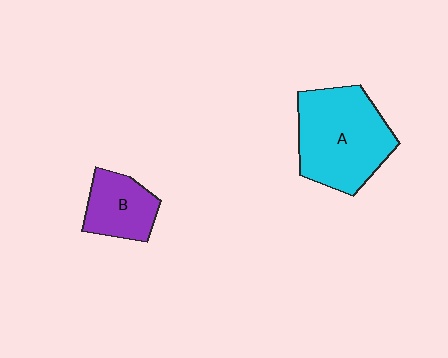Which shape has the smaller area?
Shape B (purple).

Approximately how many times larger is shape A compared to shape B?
Approximately 2.0 times.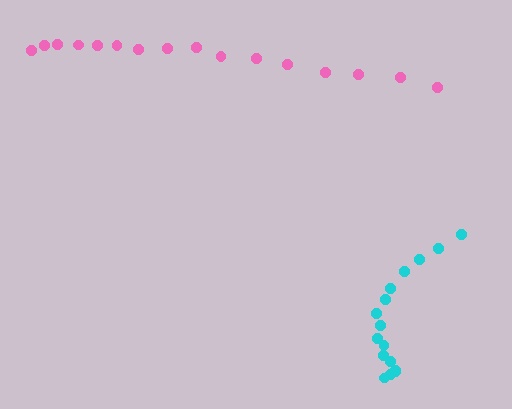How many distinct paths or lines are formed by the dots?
There are 2 distinct paths.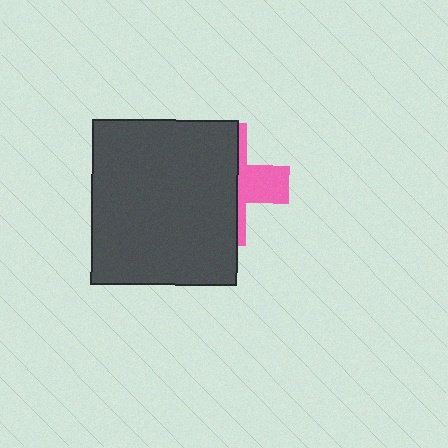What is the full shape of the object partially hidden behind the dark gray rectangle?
The partially hidden object is a pink cross.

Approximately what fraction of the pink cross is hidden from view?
Roughly 66% of the pink cross is hidden behind the dark gray rectangle.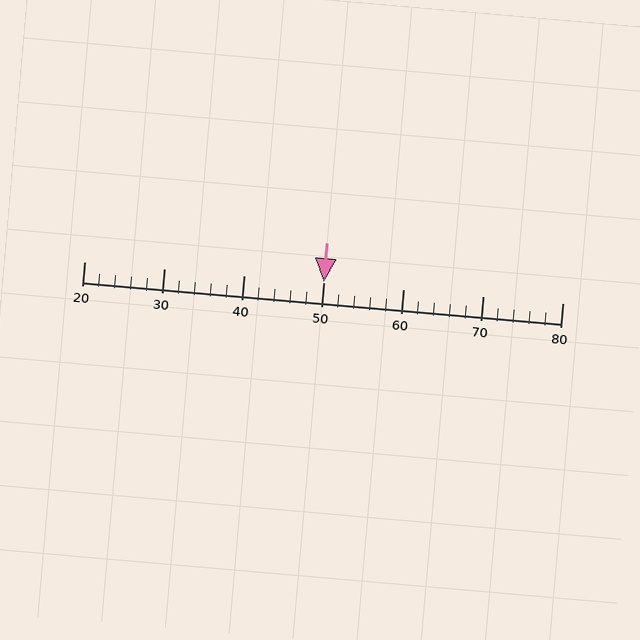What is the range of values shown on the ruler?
The ruler shows values from 20 to 80.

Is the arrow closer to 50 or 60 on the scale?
The arrow is closer to 50.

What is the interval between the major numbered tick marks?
The major tick marks are spaced 10 units apart.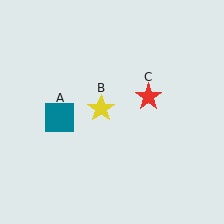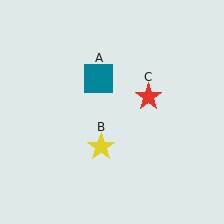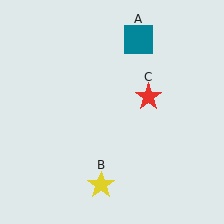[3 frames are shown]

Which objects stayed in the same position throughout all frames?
Red star (object C) remained stationary.